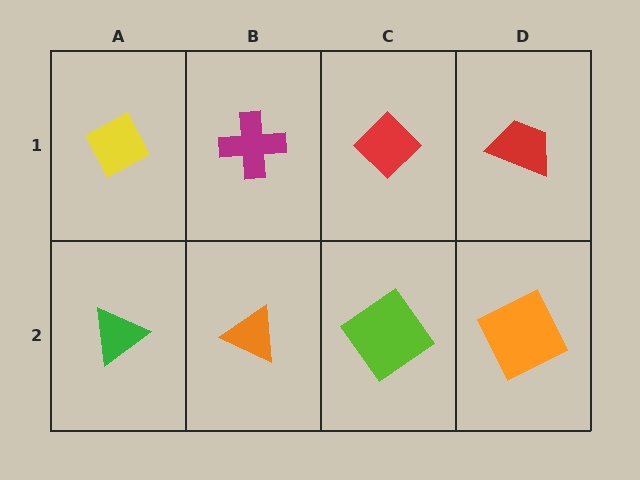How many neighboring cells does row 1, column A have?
2.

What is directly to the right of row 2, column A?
An orange triangle.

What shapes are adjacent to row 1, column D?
An orange square (row 2, column D), a red diamond (row 1, column C).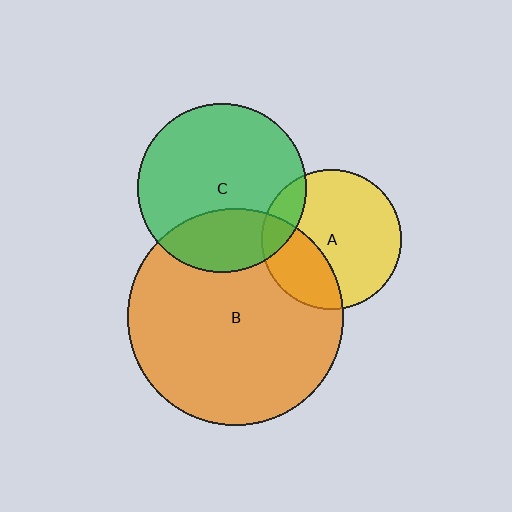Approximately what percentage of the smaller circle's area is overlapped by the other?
Approximately 25%.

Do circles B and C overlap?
Yes.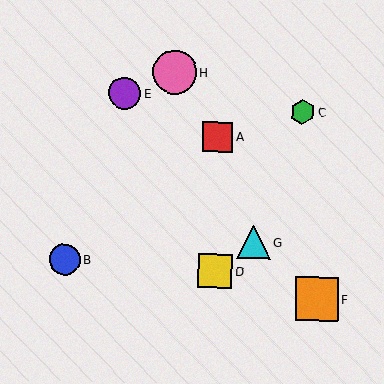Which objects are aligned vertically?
Objects A, D are aligned vertically.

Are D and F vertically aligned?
No, D is at x≈215 and F is at x≈317.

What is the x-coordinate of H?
Object H is at x≈175.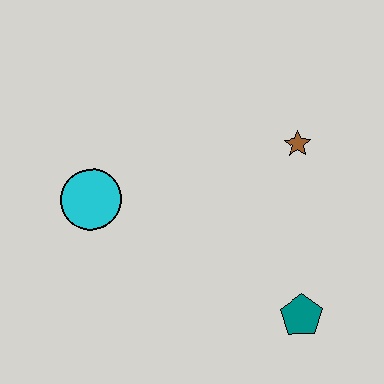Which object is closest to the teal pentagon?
The brown star is closest to the teal pentagon.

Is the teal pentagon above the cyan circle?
No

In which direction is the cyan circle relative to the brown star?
The cyan circle is to the left of the brown star.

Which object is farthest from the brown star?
The cyan circle is farthest from the brown star.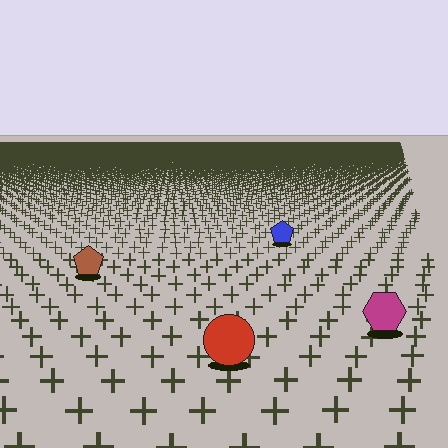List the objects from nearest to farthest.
From nearest to farthest: the red circle, the magenta hexagon, the brown pentagon, the blue pentagon.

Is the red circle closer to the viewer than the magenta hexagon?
Yes. The red circle is closer — you can tell from the texture gradient: the ground texture is coarser near it.